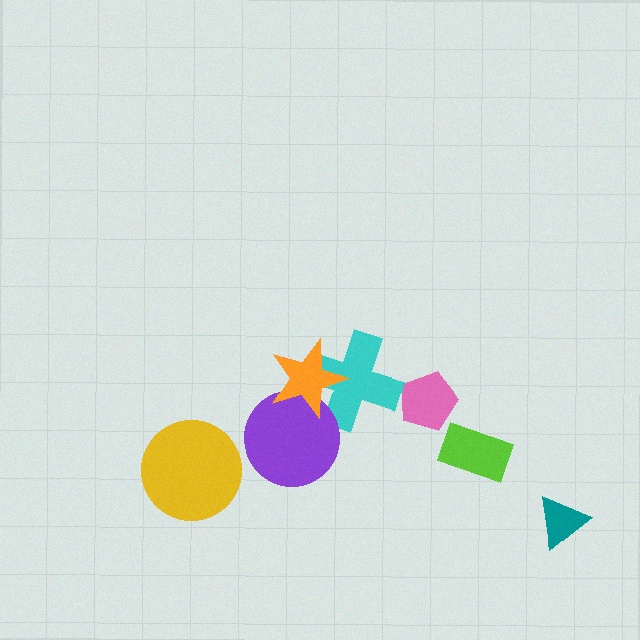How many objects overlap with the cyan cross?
2 objects overlap with the cyan cross.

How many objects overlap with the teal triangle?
0 objects overlap with the teal triangle.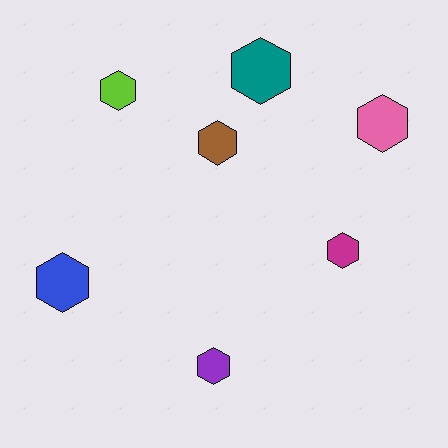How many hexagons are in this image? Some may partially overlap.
There are 7 hexagons.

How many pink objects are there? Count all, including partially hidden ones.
There is 1 pink object.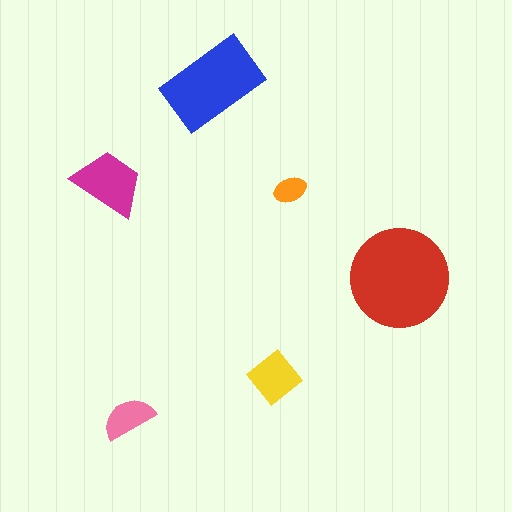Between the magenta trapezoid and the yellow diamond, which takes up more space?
The magenta trapezoid.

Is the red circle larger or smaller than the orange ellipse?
Larger.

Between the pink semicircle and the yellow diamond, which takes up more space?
The yellow diamond.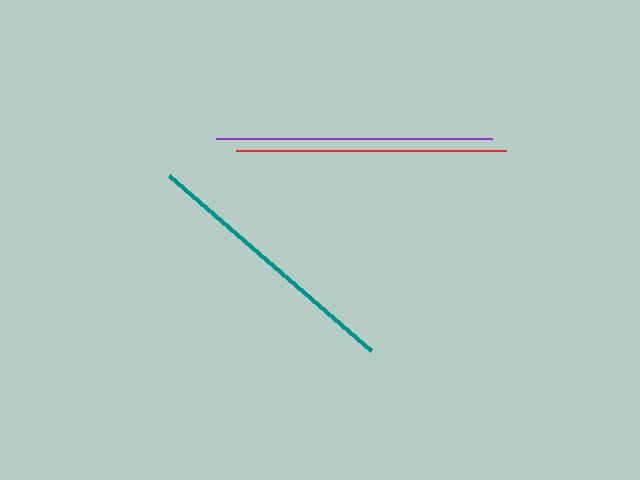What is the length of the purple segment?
The purple segment is approximately 277 pixels long.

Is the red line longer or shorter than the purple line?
The purple line is longer than the red line.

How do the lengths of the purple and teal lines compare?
The purple and teal lines are approximately the same length.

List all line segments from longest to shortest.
From longest to shortest: purple, red, teal.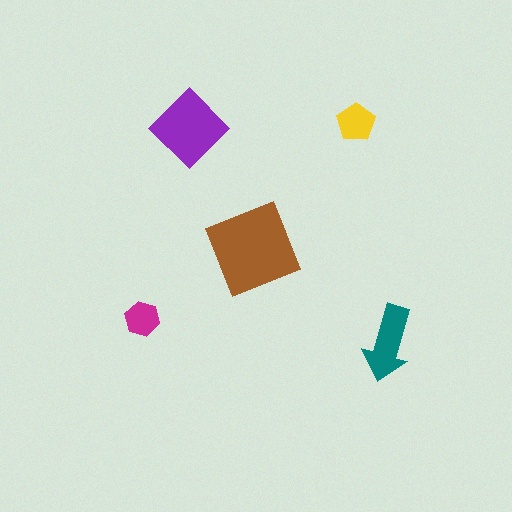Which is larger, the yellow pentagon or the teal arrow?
The teal arrow.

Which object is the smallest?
The magenta hexagon.